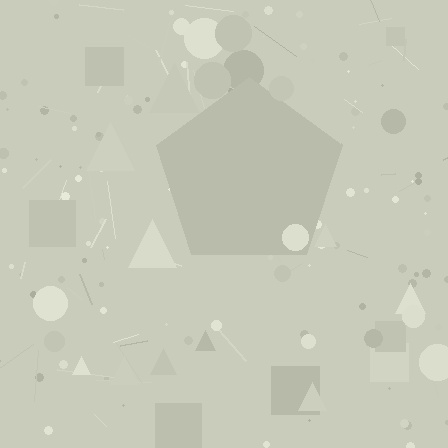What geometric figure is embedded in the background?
A pentagon is embedded in the background.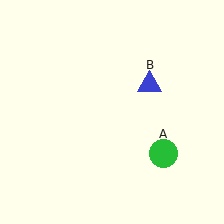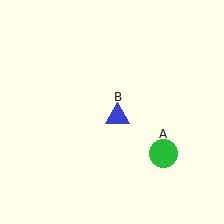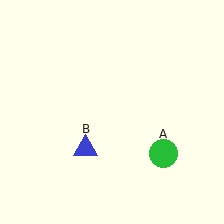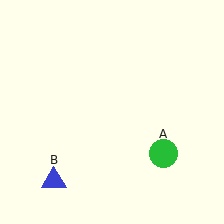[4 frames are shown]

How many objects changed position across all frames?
1 object changed position: blue triangle (object B).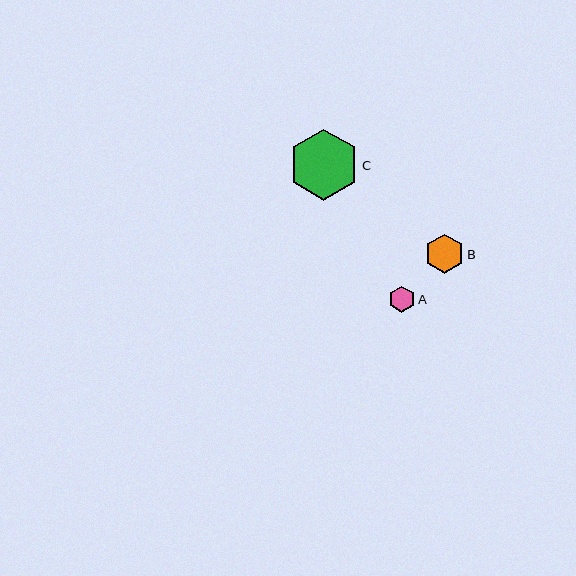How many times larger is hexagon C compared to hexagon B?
Hexagon C is approximately 1.8 times the size of hexagon B.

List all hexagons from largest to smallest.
From largest to smallest: C, B, A.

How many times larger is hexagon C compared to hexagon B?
Hexagon C is approximately 1.8 times the size of hexagon B.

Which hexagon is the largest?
Hexagon C is the largest with a size of approximately 71 pixels.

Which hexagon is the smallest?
Hexagon A is the smallest with a size of approximately 26 pixels.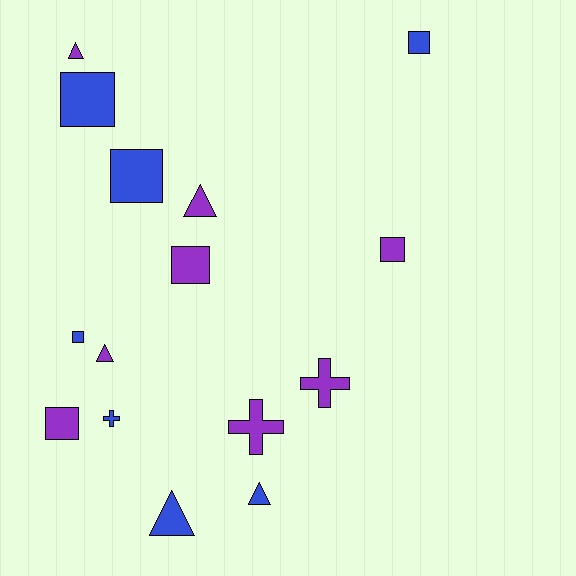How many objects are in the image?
There are 15 objects.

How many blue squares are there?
There are 4 blue squares.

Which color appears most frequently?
Purple, with 8 objects.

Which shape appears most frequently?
Square, with 7 objects.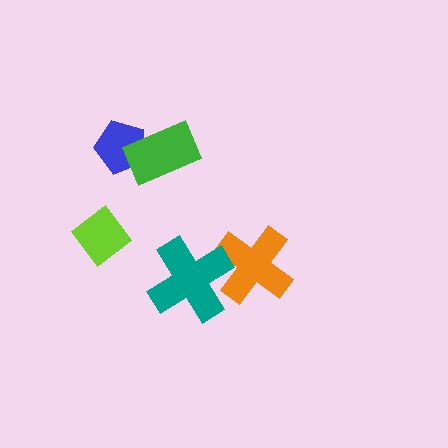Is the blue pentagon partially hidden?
Yes, it is partially covered by another shape.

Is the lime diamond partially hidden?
No, no other shape covers it.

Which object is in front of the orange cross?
The teal cross is in front of the orange cross.